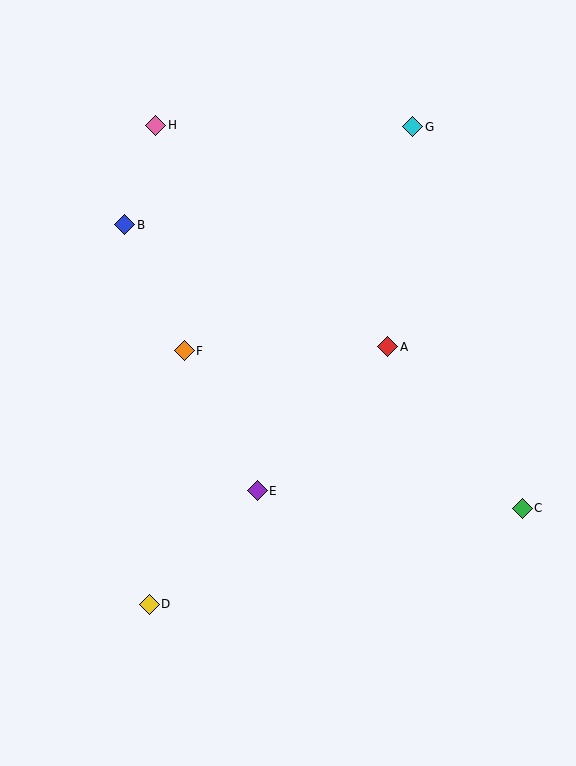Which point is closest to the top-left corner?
Point H is closest to the top-left corner.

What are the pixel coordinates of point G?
Point G is at (413, 127).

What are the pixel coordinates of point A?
Point A is at (388, 347).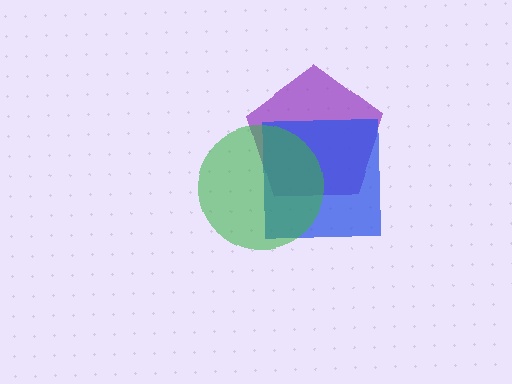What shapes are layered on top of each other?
The layered shapes are: a purple pentagon, a blue square, a green circle.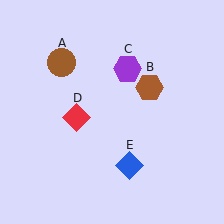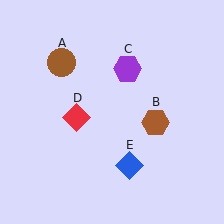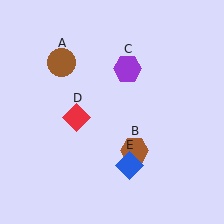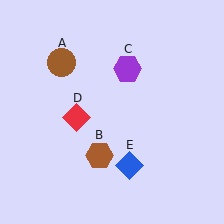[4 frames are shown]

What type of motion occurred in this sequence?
The brown hexagon (object B) rotated clockwise around the center of the scene.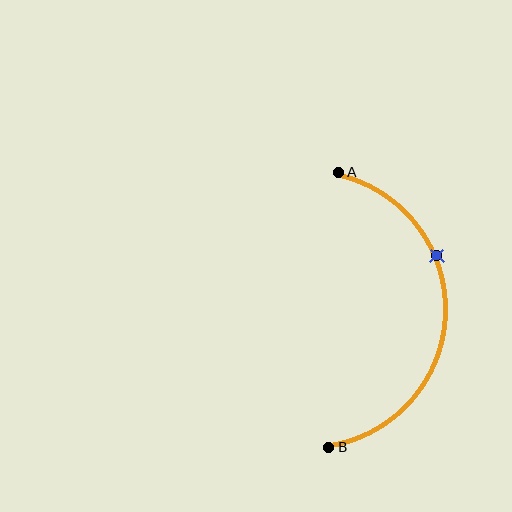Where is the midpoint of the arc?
The arc midpoint is the point on the curve farthest from the straight line joining A and B. It sits to the right of that line.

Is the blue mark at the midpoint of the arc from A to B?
No. The blue mark lies on the arc but is closer to endpoint A. The arc midpoint would be at the point on the curve equidistant along the arc from both A and B.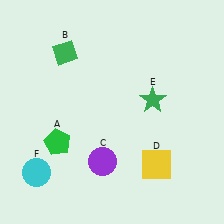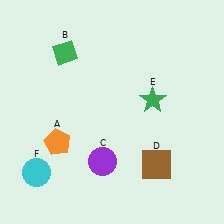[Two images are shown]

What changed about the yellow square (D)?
In Image 1, D is yellow. In Image 2, it changed to brown.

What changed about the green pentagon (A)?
In Image 1, A is green. In Image 2, it changed to orange.